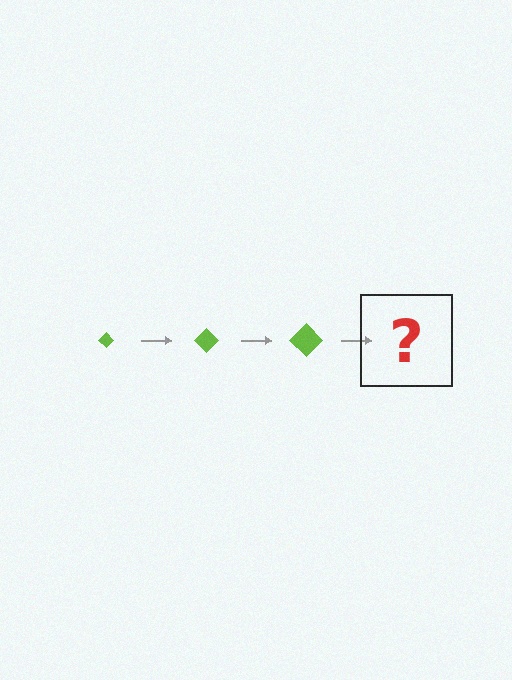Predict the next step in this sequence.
The next step is a lime diamond, larger than the previous one.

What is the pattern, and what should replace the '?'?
The pattern is that the diamond gets progressively larger each step. The '?' should be a lime diamond, larger than the previous one.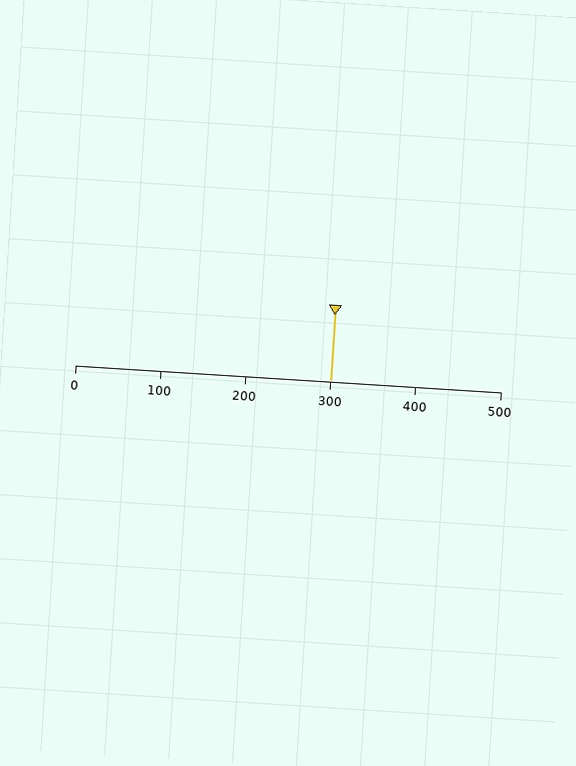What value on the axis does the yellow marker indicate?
The marker indicates approximately 300.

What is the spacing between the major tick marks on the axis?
The major ticks are spaced 100 apart.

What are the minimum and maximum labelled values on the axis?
The axis runs from 0 to 500.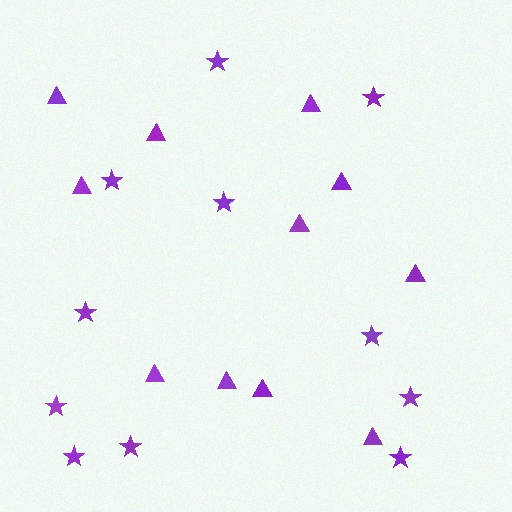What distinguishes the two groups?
There are 2 groups: one group of stars (11) and one group of triangles (11).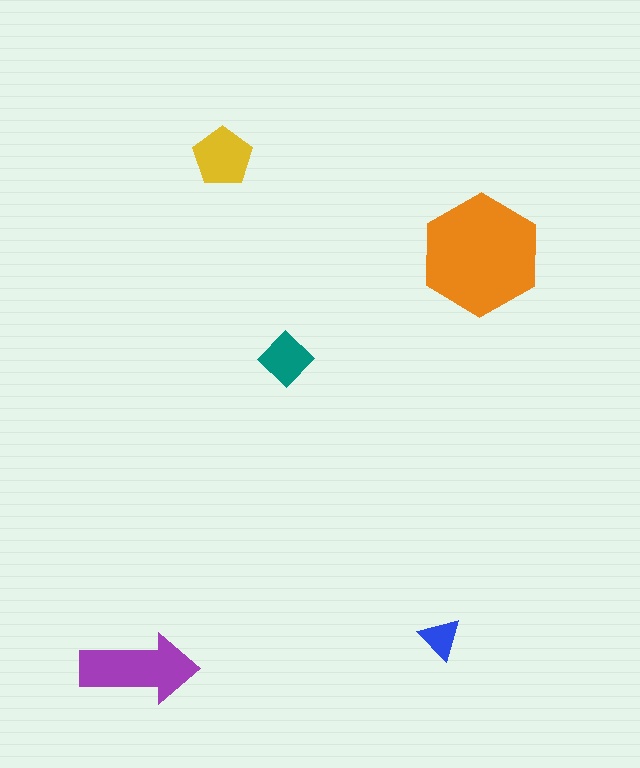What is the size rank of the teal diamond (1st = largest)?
4th.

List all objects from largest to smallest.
The orange hexagon, the purple arrow, the yellow pentagon, the teal diamond, the blue triangle.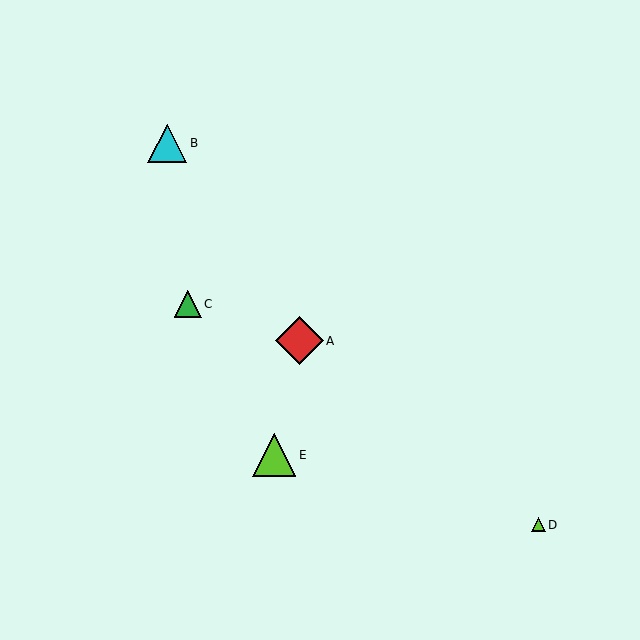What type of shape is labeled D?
Shape D is a lime triangle.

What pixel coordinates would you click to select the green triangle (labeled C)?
Click at (188, 304) to select the green triangle C.